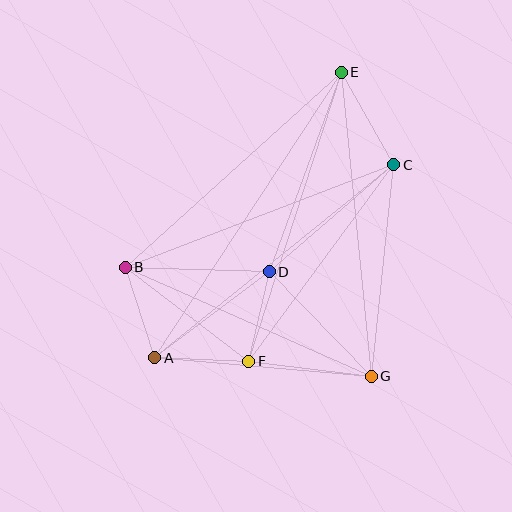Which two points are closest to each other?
Points D and F are closest to each other.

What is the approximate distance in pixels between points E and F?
The distance between E and F is approximately 303 pixels.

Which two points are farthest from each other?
Points A and E are farthest from each other.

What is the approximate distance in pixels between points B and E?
The distance between B and E is approximately 291 pixels.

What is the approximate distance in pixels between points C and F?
The distance between C and F is approximately 244 pixels.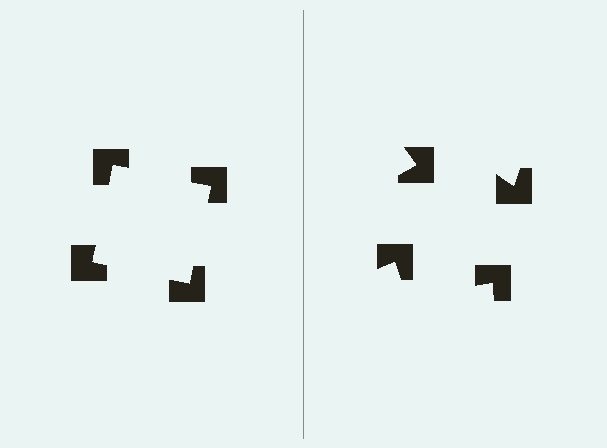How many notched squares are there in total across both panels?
8 — 4 on each side.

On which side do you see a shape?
An illusory square appears on the left side. On the right side the wedge cuts are rotated, so no coherent shape forms.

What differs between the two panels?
The notched squares are positioned identically on both sides; only the wedge orientations differ. On the left they align to a square; on the right they are misaligned.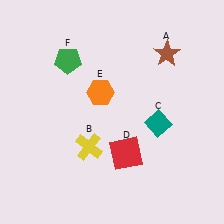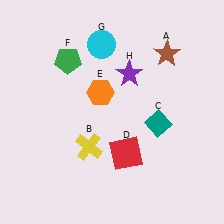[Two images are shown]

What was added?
A cyan circle (G), a purple star (H) were added in Image 2.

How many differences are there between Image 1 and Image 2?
There are 2 differences between the two images.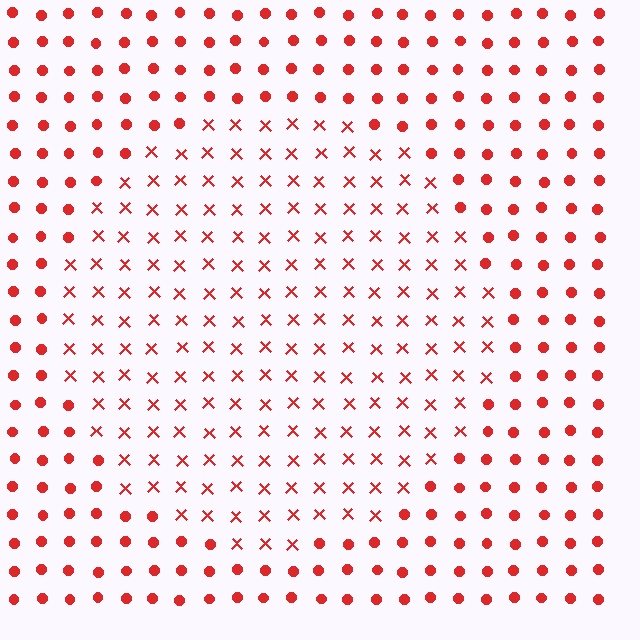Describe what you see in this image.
The image is filled with small red elements arranged in a uniform grid. A circle-shaped region contains X marks, while the surrounding area contains circles. The boundary is defined purely by the change in element shape.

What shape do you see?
I see a circle.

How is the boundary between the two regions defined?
The boundary is defined by a change in element shape: X marks inside vs. circles outside. All elements share the same color and spacing.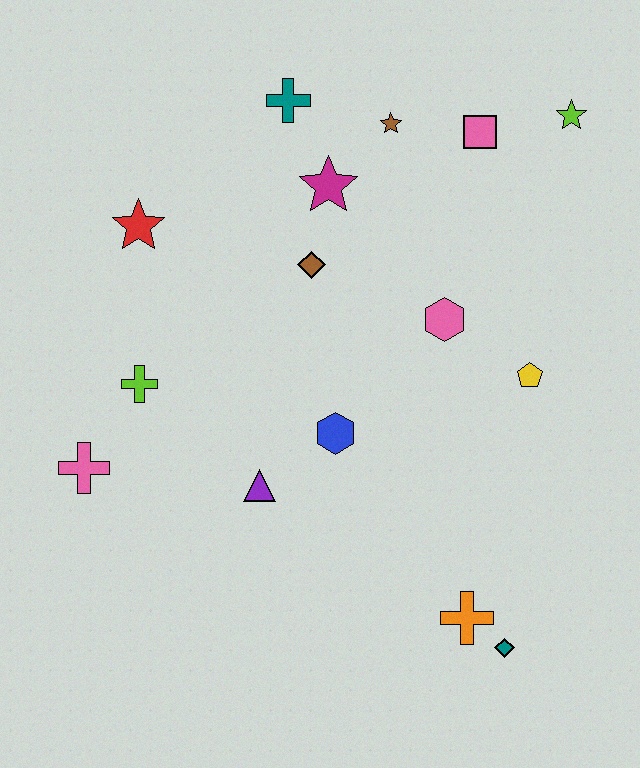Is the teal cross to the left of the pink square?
Yes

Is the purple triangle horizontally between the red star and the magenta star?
Yes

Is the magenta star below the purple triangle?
No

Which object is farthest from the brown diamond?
The teal diamond is farthest from the brown diamond.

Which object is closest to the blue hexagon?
The purple triangle is closest to the blue hexagon.